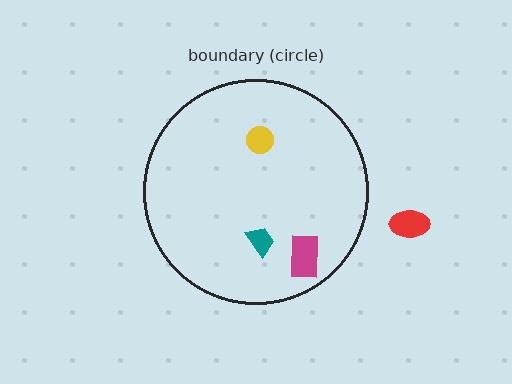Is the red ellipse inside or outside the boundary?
Outside.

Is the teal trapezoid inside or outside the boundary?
Inside.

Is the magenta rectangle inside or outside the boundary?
Inside.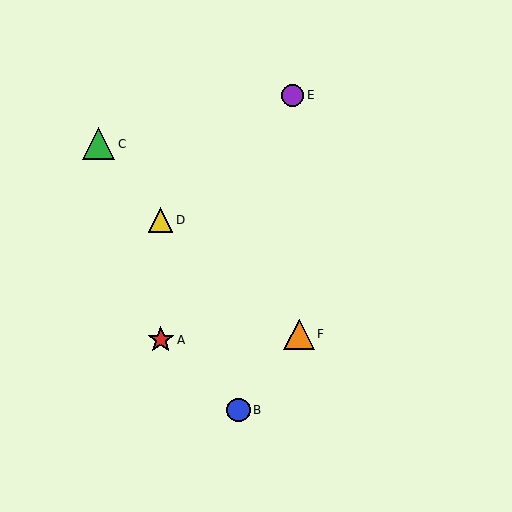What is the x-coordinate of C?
Object C is at x≈99.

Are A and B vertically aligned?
No, A is at x≈161 and B is at x≈238.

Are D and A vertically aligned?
Yes, both are at x≈161.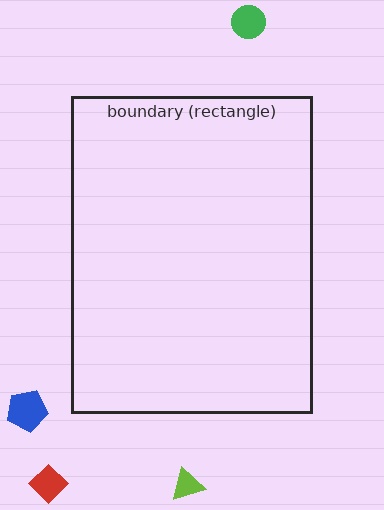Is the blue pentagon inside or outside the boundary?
Outside.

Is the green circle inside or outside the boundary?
Outside.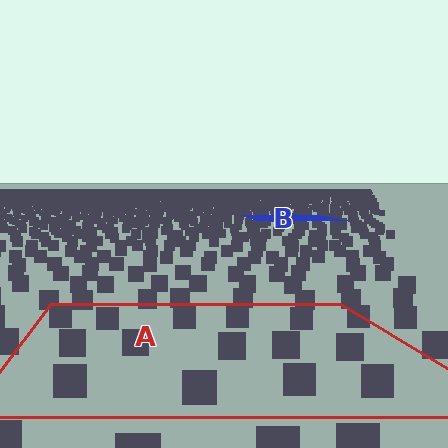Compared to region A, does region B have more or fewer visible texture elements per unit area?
Region B has more texture elements per unit area — they are packed more densely because it is farther away.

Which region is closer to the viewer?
Region A is closer. The texture elements there are larger and more spread out.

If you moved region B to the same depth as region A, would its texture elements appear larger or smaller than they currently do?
They would appear larger. At a closer depth, the same texture elements are projected at a bigger on-screen size.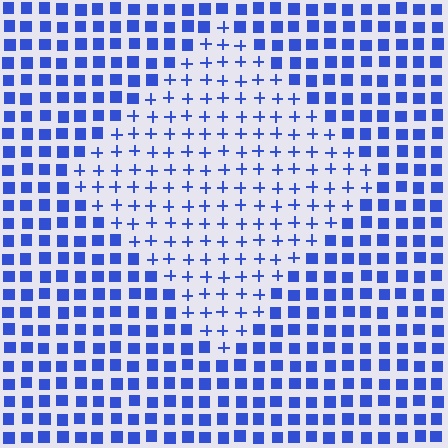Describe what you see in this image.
The image is filled with small blue elements arranged in a uniform grid. A diamond-shaped region contains plus signs, while the surrounding area contains squares. The boundary is defined purely by the change in element shape.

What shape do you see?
I see a diamond.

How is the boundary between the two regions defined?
The boundary is defined by a change in element shape: plus signs inside vs. squares outside. All elements share the same color and spacing.